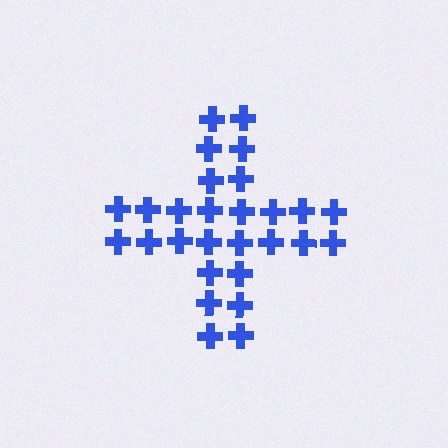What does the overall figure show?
The overall figure shows a cross.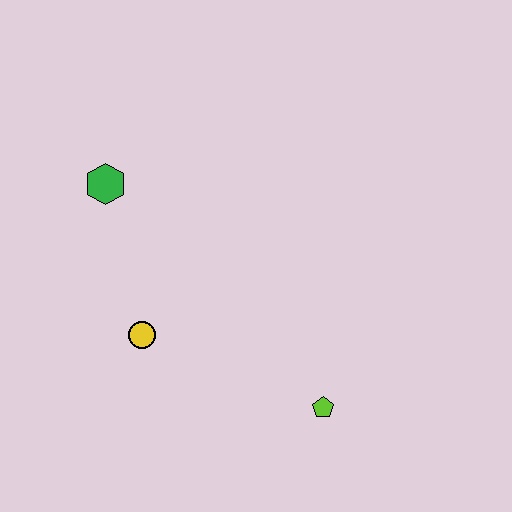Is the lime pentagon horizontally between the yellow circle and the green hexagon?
No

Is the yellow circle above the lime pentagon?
Yes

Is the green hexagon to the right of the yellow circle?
No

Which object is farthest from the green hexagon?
The lime pentagon is farthest from the green hexagon.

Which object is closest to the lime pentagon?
The yellow circle is closest to the lime pentagon.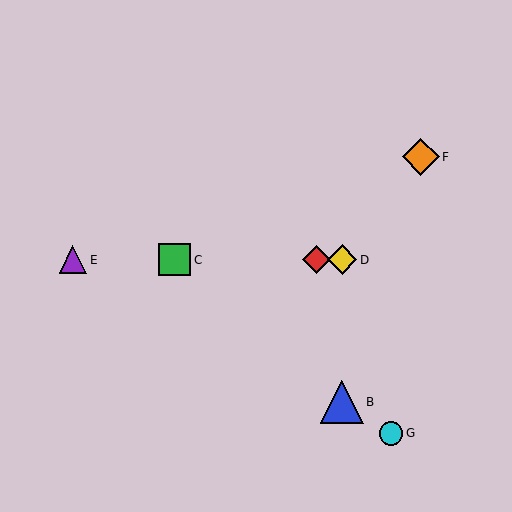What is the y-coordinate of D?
Object D is at y≈260.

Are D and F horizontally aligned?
No, D is at y≈260 and F is at y≈157.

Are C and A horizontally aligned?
Yes, both are at y≈260.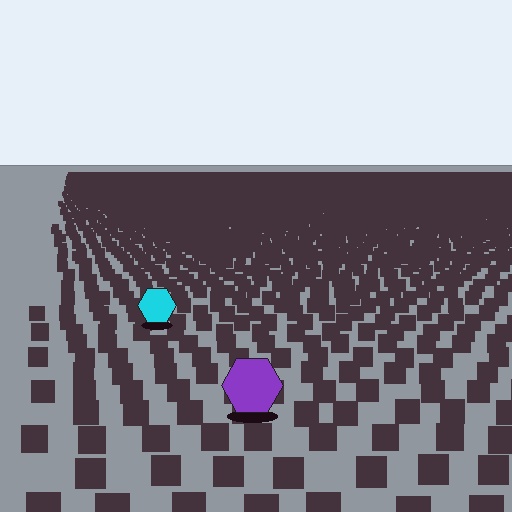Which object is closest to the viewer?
The purple hexagon is closest. The texture marks near it are larger and more spread out.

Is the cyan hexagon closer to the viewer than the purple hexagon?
No. The purple hexagon is closer — you can tell from the texture gradient: the ground texture is coarser near it.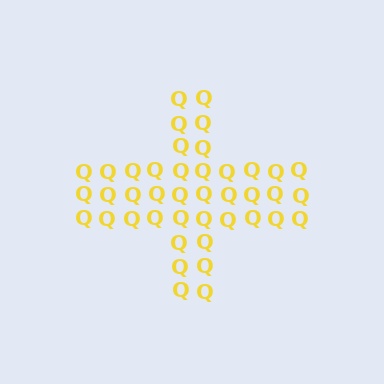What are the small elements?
The small elements are letter Q's.